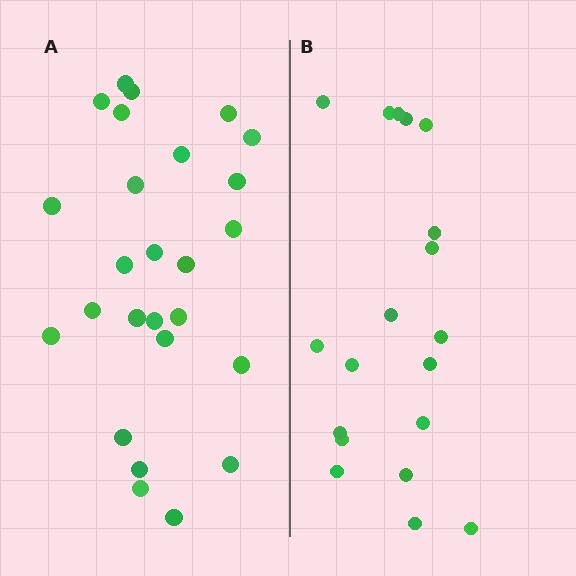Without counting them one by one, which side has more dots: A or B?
Region A (the left region) has more dots.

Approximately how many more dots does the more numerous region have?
Region A has roughly 8 or so more dots than region B.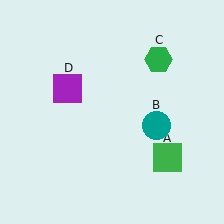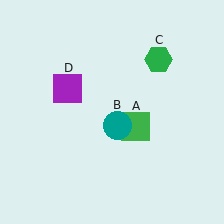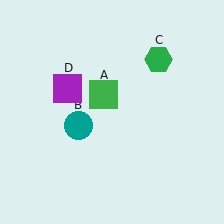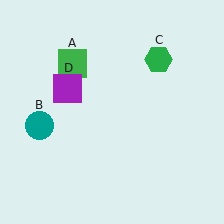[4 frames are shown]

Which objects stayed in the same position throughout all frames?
Green hexagon (object C) and purple square (object D) remained stationary.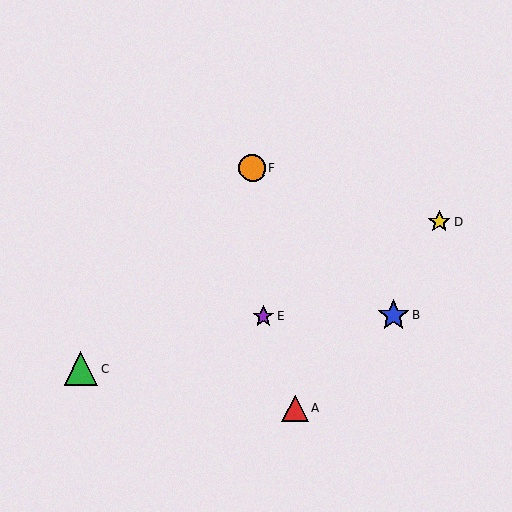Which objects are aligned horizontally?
Objects B, E are aligned horizontally.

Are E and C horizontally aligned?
No, E is at y≈316 and C is at y≈369.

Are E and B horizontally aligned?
Yes, both are at y≈316.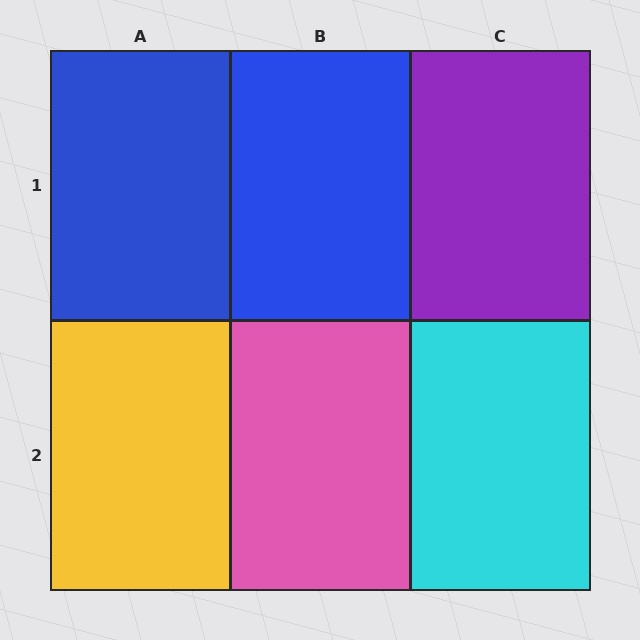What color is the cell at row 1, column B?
Blue.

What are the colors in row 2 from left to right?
Yellow, pink, cyan.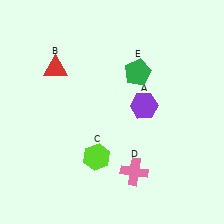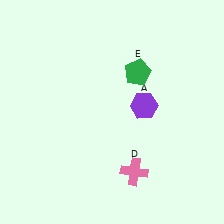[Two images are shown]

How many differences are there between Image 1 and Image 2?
There are 2 differences between the two images.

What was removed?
The red triangle (B), the lime hexagon (C) were removed in Image 2.